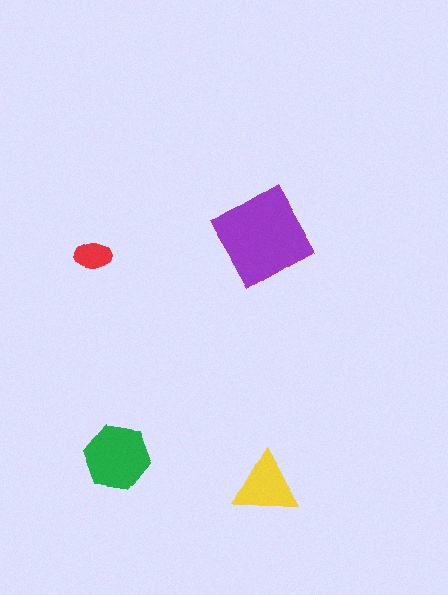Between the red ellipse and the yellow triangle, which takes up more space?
The yellow triangle.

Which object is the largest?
The purple diamond.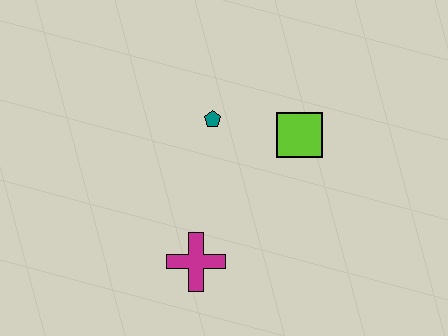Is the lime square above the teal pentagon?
No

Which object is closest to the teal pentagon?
The lime square is closest to the teal pentagon.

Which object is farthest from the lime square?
The magenta cross is farthest from the lime square.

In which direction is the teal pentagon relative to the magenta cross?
The teal pentagon is above the magenta cross.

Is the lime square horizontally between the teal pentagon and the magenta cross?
No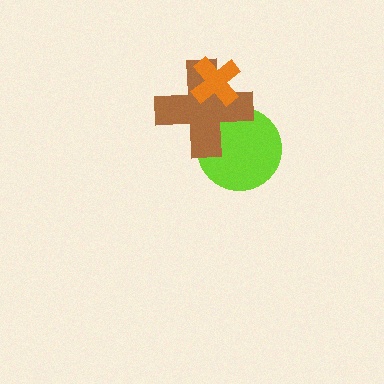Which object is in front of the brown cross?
The orange cross is in front of the brown cross.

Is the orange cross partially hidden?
No, no other shape covers it.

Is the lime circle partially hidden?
Yes, it is partially covered by another shape.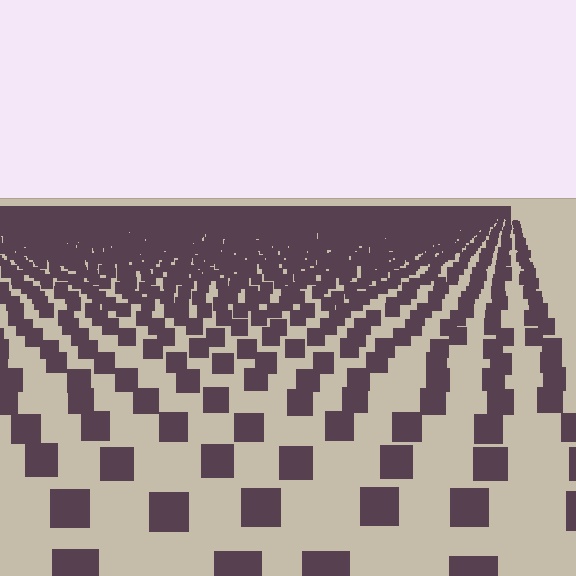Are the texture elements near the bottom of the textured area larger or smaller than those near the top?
Larger. Near the bottom, elements are closer to the viewer and appear at a bigger on-screen size.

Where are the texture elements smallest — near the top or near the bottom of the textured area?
Near the top.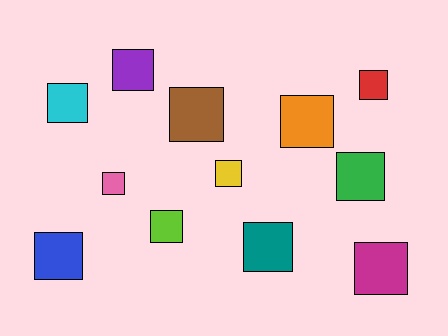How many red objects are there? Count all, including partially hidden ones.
There is 1 red object.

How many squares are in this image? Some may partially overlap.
There are 12 squares.